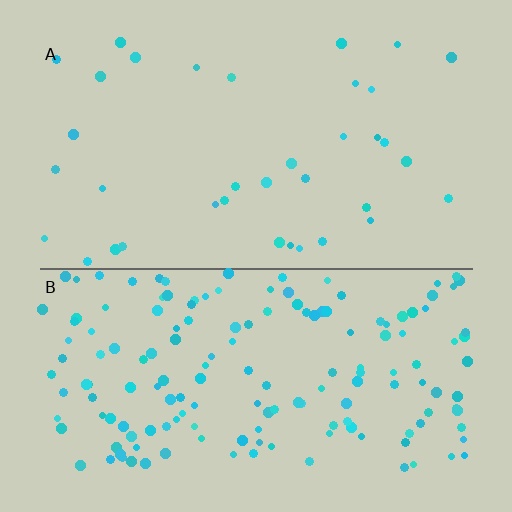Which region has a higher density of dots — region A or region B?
B (the bottom).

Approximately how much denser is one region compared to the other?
Approximately 4.5× — region B over region A.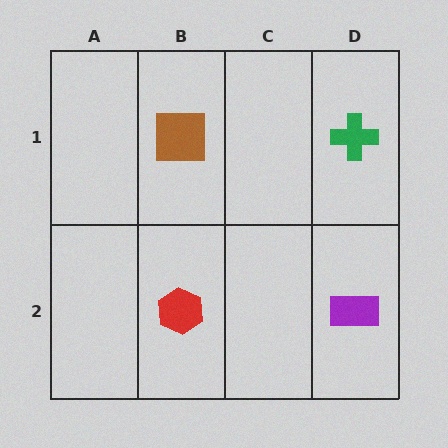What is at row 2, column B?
A red hexagon.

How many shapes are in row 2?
2 shapes.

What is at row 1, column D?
A green cross.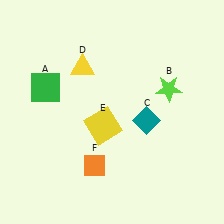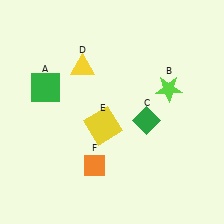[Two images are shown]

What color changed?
The diamond (C) changed from teal in Image 1 to green in Image 2.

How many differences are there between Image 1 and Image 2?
There is 1 difference between the two images.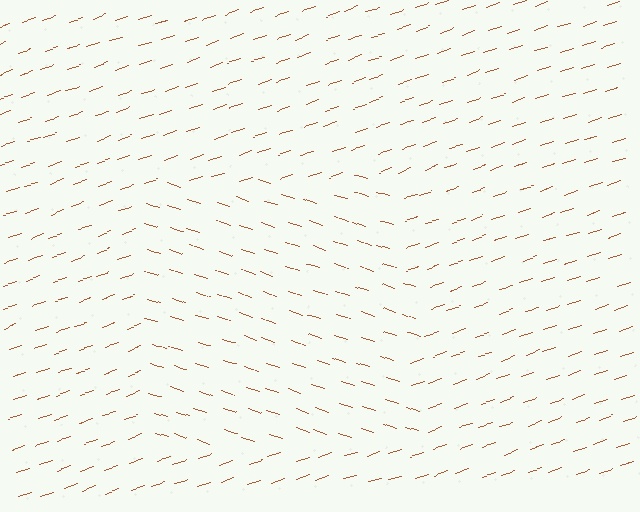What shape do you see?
I see a rectangle.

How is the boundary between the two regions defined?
The boundary is defined purely by a change in line orientation (approximately 37 degrees difference). All lines are the same color and thickness.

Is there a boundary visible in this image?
Yes, there is a texture boundary formed by a change in line orientation.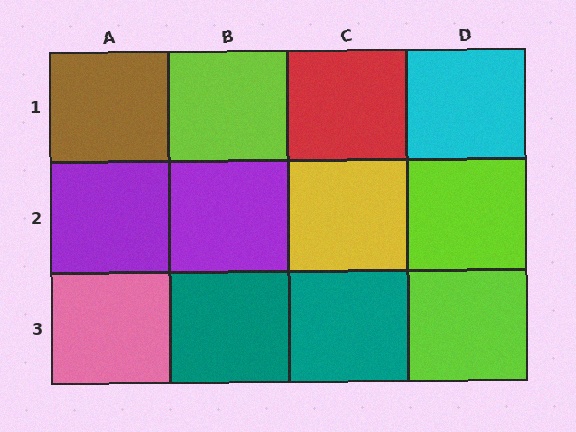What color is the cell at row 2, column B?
Purple.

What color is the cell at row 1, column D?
Cyan.